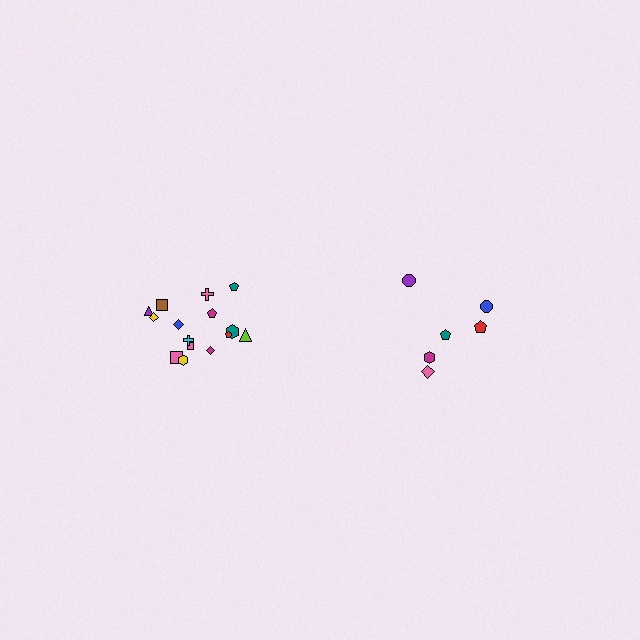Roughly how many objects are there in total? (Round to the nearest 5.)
Roughly 20 objects in total.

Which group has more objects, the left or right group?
The left group.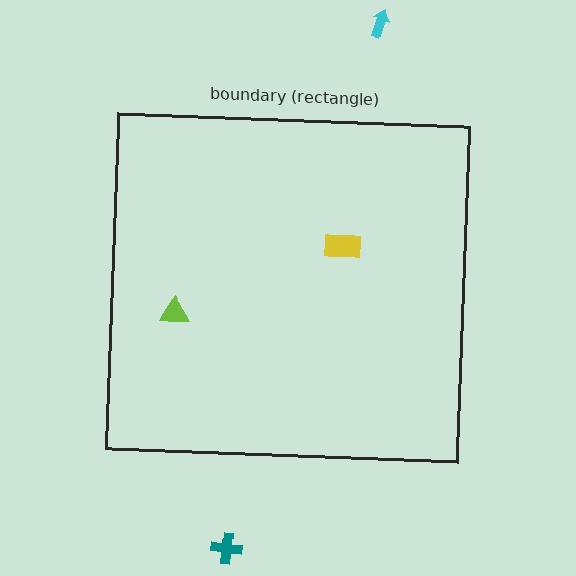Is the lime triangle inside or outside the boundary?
Inside.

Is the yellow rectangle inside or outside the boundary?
Inside.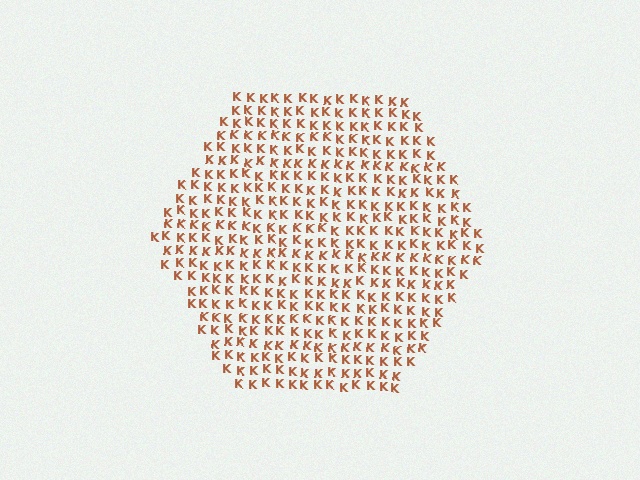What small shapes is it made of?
It is made of small letter K's.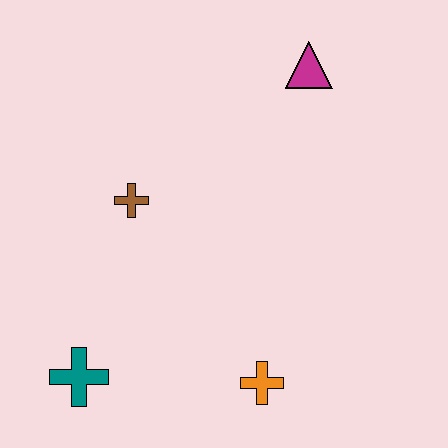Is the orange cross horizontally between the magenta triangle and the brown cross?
Yes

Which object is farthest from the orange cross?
The magenta triangle is farthest from the orange cross.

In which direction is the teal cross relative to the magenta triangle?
The teal cross is below the magenta triangle.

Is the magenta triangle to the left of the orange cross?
No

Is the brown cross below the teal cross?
No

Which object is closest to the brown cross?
The teal cross is closest to the brown cross.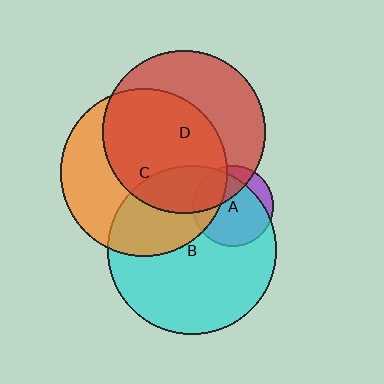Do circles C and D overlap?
Yes.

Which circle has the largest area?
Circle B (cyan).